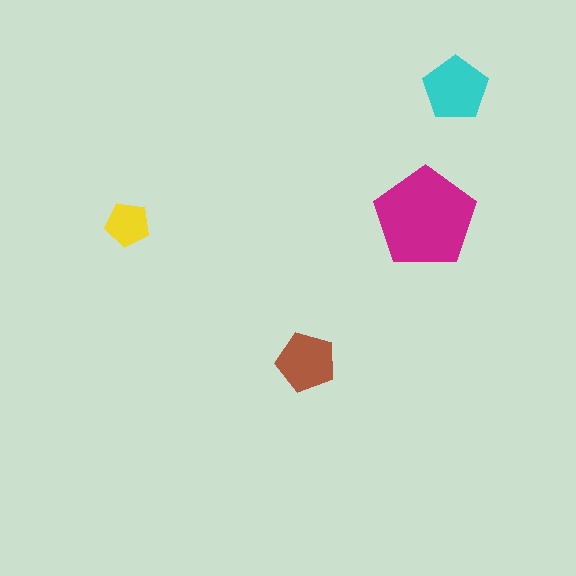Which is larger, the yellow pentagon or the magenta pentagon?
The magenta one.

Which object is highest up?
The cyan pentagon is topmost.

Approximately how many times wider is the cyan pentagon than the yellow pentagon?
About 1.5 times wider.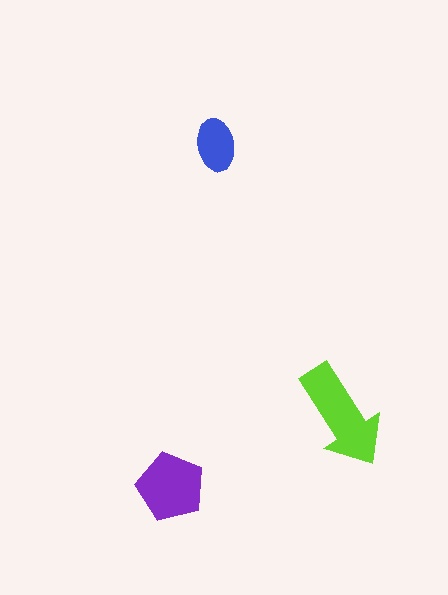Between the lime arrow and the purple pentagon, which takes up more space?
The lime arrow.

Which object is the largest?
The lime arrow.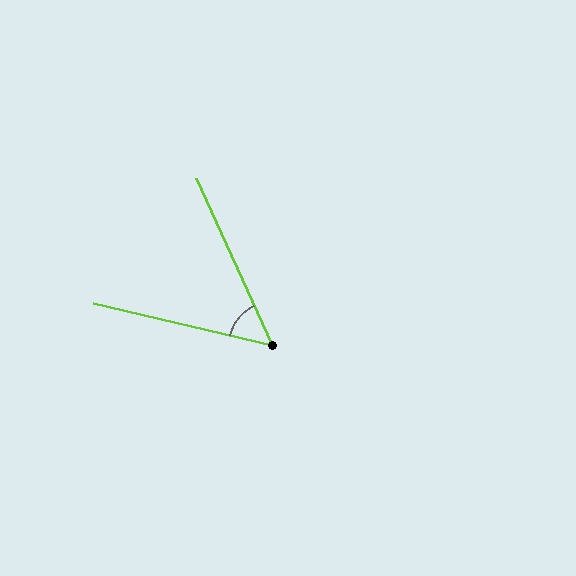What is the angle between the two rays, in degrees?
Approximately 52 degrees.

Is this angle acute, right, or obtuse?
It is acute.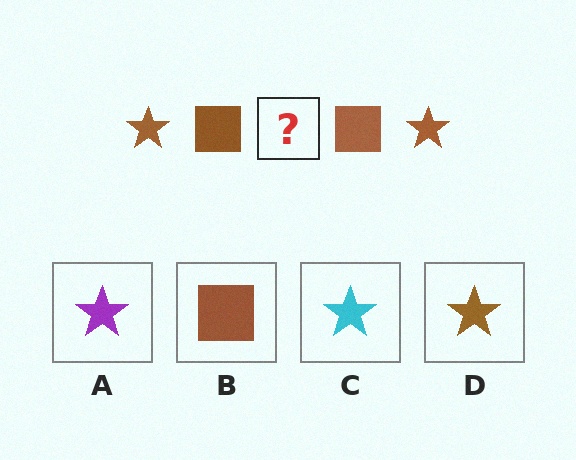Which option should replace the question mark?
Option D.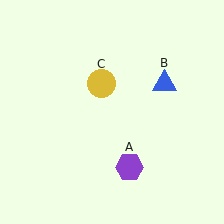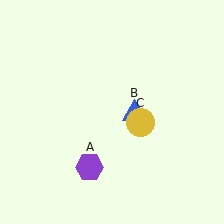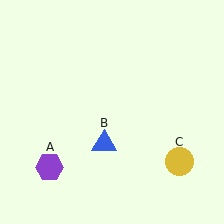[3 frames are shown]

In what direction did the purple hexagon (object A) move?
The purple hexagon (object A) moved left.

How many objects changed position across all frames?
3 objects changed position: purple hexagon (object A), blue triangle (object B), yellow circle (object C).